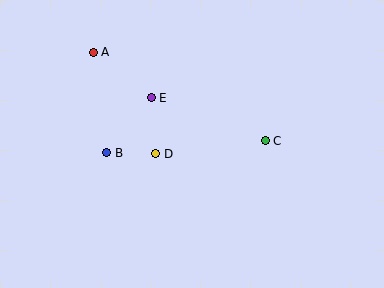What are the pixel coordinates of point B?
Point B is at (107, 153).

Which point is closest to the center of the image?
Point D at (156, 154) is closest to the center.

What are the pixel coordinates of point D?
Point D is at (156, 154).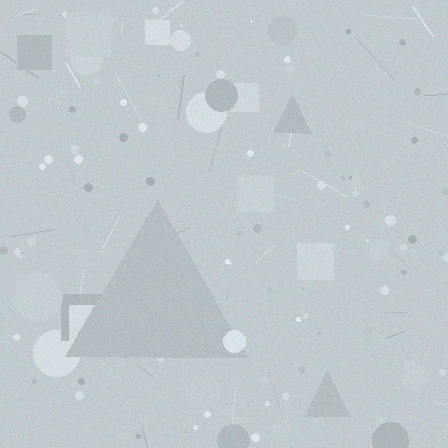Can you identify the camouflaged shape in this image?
The camouflaged shape is a triangle.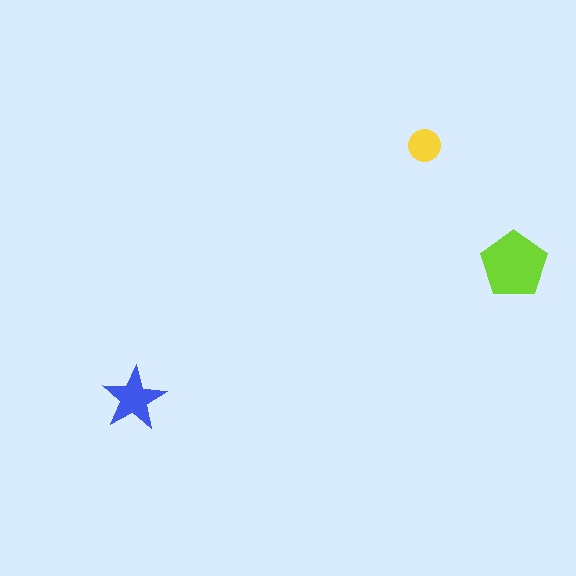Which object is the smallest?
The yellow circle.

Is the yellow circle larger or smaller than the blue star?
Smaller.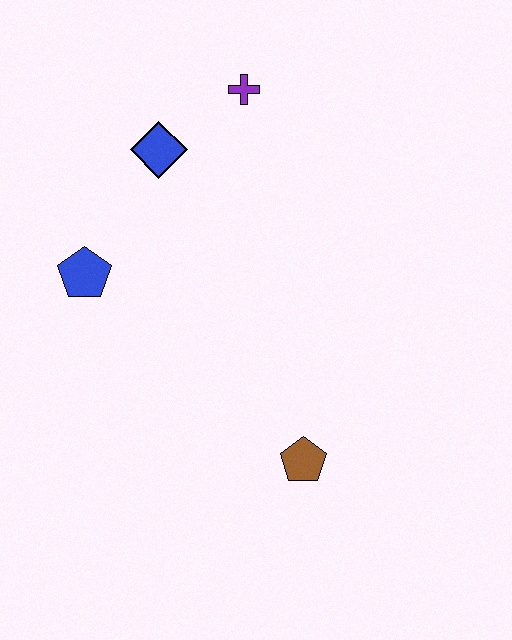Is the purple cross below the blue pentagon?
No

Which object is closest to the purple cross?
The blue diamond is closest to the purple cross.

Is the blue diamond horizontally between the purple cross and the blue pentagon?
Yes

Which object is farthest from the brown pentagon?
The purple cross is farthest from the brown pentagon.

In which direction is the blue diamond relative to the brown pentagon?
The blue diamond is above the brown pentagon.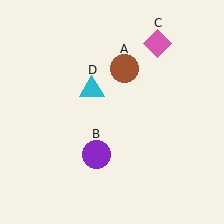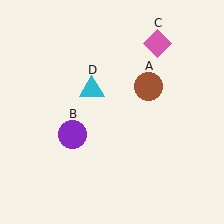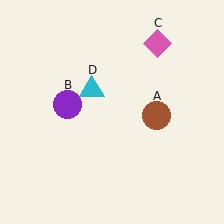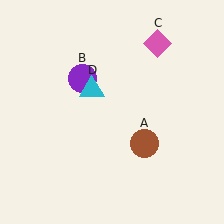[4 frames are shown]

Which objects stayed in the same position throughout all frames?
Pink diamond (object C) and cyan triangle (object D) remained stationary.